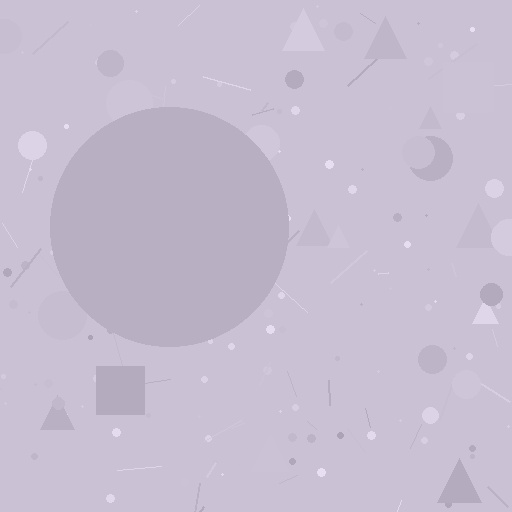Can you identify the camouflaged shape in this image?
The camouflaged shape is a circle.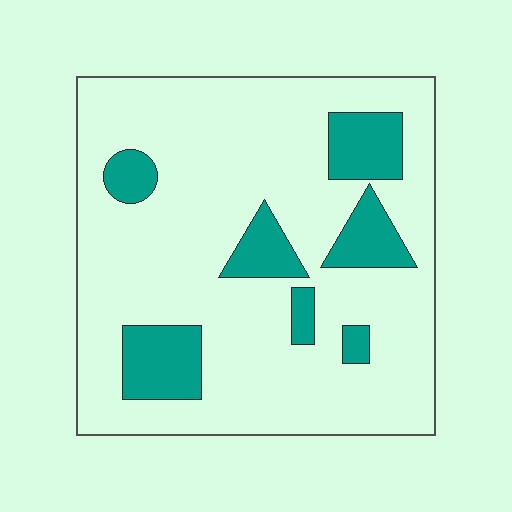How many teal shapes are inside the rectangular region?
7.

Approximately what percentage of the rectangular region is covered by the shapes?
Approximately 20%.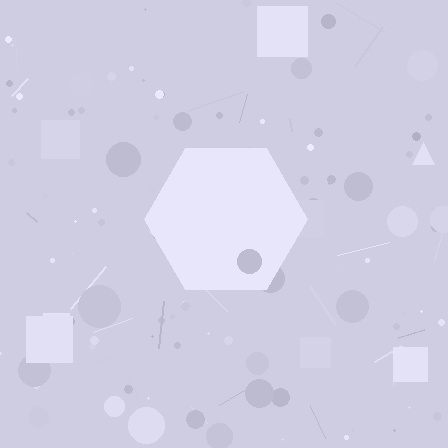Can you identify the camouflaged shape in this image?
The camouflaged shape is a hexagon.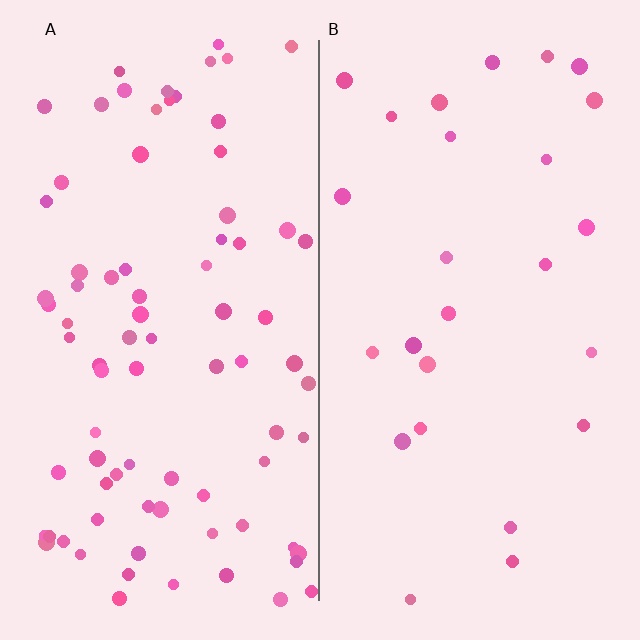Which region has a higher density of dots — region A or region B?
A (the left).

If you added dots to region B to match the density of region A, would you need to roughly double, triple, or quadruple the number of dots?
Approximately triple.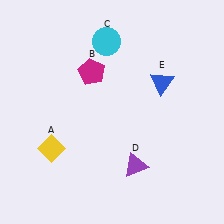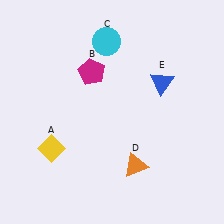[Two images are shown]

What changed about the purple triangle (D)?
In Image 1, D is purple. In Image 2, it changed to orange.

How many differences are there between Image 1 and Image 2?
There is 1 difference between the two images.